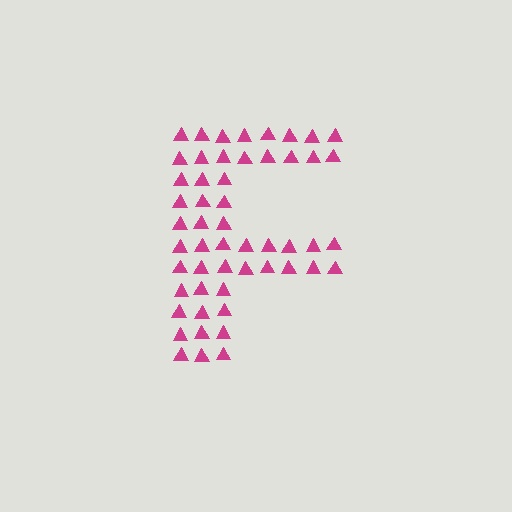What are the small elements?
The small elements are triangles.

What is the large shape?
The large shape is the letter F.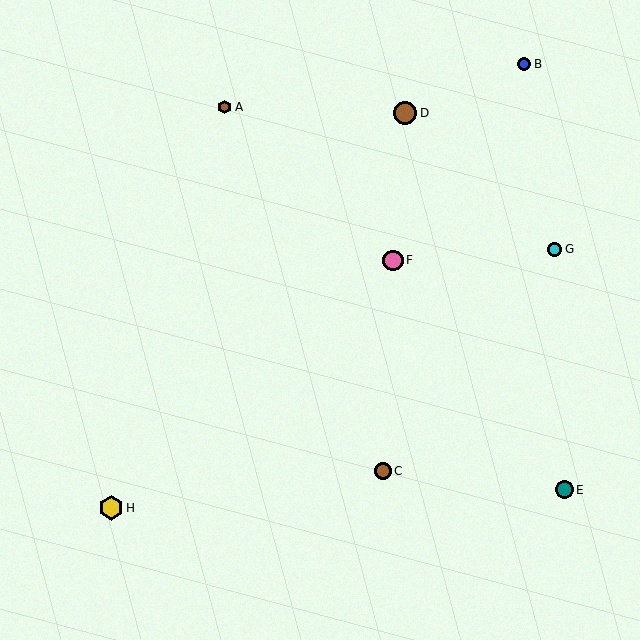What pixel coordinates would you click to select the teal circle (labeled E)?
Click at (564, 490) to select the teal circle E.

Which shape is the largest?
The yellow hexagon (labeled H) is the largest.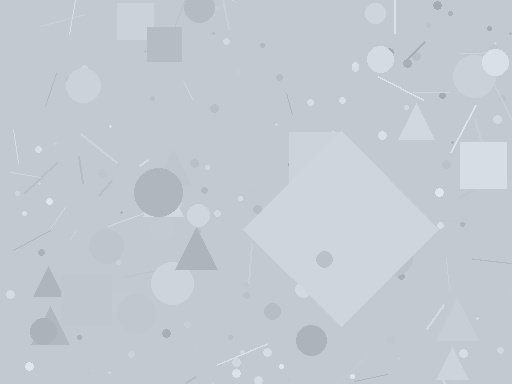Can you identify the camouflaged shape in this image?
The camouflaged shape is a diamond.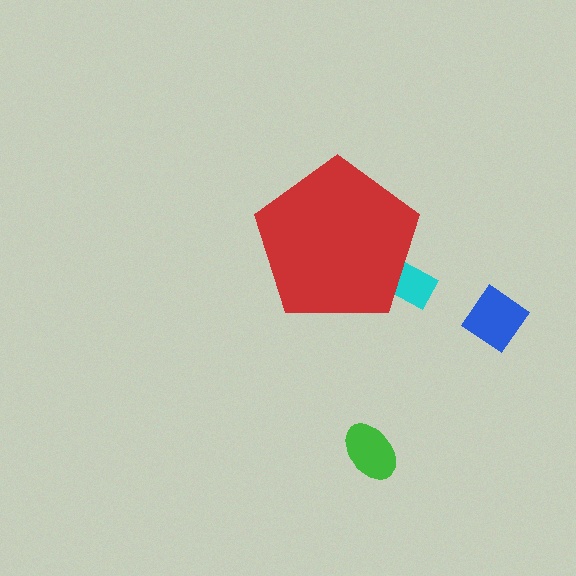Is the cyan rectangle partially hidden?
Yes, the cyan rectangle is partially hidden behind the red pentagon.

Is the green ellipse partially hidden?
No, the green ellipse is fully visible.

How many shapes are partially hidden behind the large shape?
1 shape is partially hidden.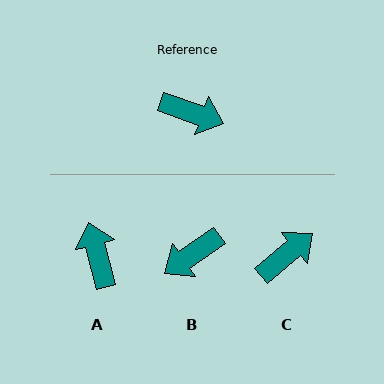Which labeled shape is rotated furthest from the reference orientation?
B, about 126 degrees away.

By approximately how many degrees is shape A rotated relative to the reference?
Approximately 124 degrees counter-clockwise.